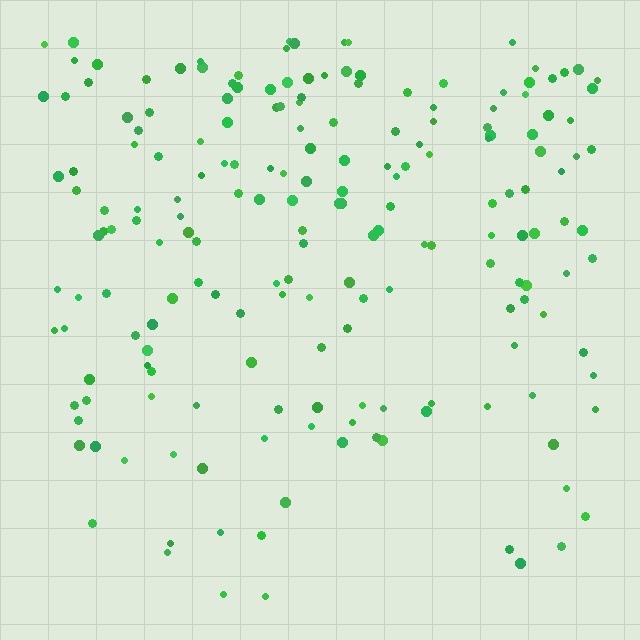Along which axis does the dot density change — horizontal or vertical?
Vertical.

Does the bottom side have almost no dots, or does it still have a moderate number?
Still a moderate number, just noticeably fewer than the top.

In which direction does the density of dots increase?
From bottom to top, with the top side densest.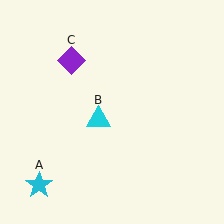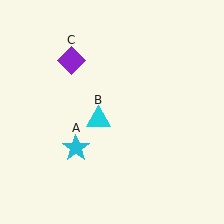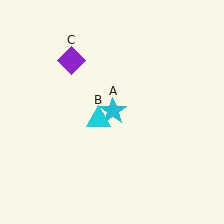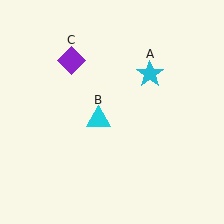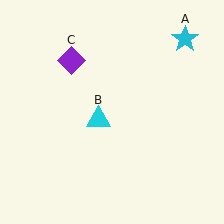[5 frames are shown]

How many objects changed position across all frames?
1 object changed position: cyan star (object A).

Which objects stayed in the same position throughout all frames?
Cyan triangle (object B) and purple diamond (object C) remained stationary.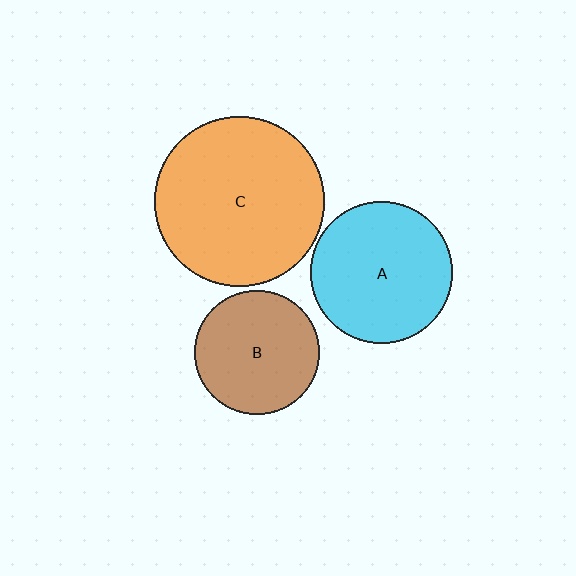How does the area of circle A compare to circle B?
Approximately 1.3 times.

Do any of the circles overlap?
No, none of the circles overlap.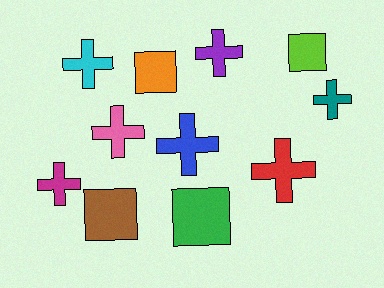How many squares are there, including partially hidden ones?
There are 4 squares.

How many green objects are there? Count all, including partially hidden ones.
There is 1 green object.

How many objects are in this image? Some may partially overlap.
There are 11 objects.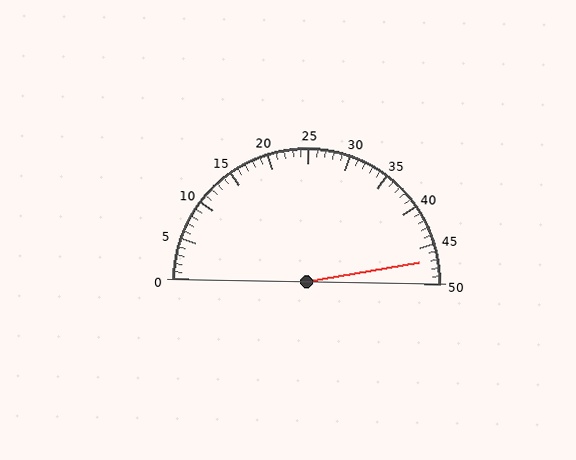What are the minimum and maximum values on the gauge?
The gauge ranges from 0 to 50.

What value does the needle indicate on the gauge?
The needle indicates approximately 47.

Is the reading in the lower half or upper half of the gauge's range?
The reading is in the upper half of the range (0 to 50).